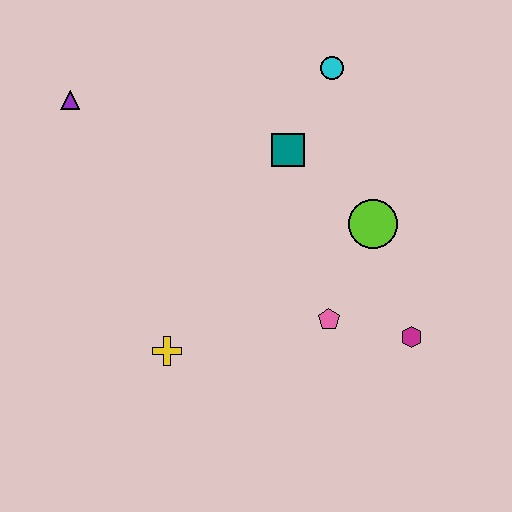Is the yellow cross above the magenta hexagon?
No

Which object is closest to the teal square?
The cyan circle is closest to the teal square.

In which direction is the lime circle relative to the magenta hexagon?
The lime circle is above the magenta hexagon.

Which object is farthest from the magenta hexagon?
The purple triangle is farthest from the magenta hexagon.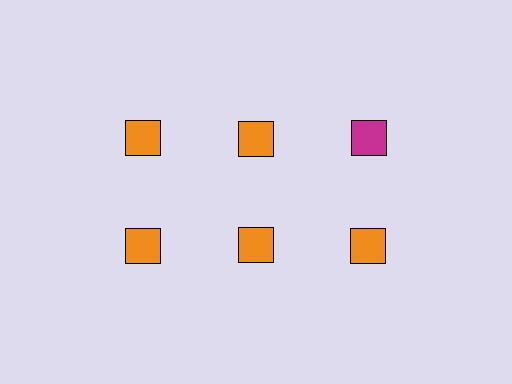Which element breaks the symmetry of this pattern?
The magenta square in the top row, center column breaks the symmetry. All other shapes are orange squares.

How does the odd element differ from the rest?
It has a different color: magenta instead of orange.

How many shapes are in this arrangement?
There are 6 shapes arranged in a grid pattern.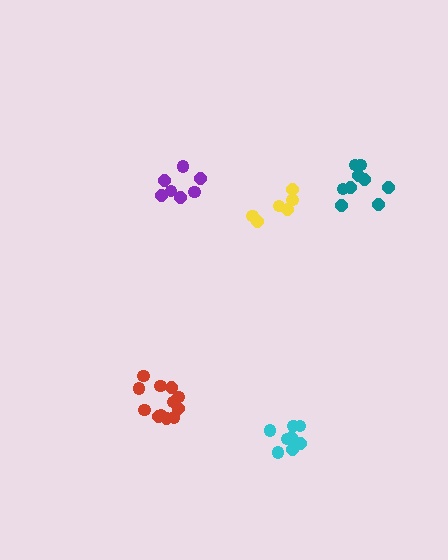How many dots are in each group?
Group 1: 12 dots, Group 2: 8 dots, Group 3: 9 dots, Group 4: 7 dots, Group 5: 6 dots (42 total).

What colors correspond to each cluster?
The clusters are colored: red, cyan, teal, purple, yellow.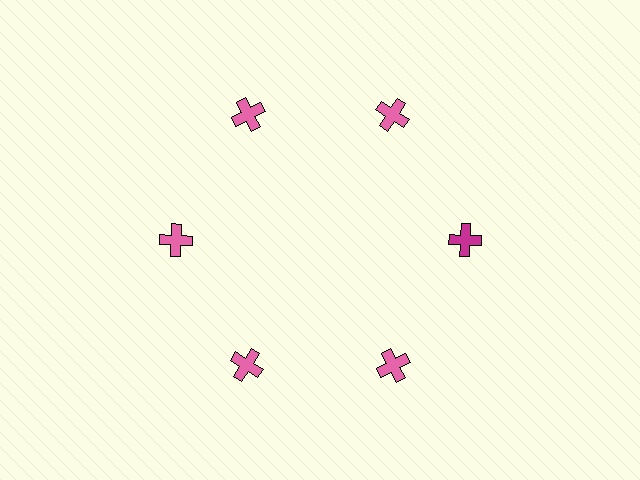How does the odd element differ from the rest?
It has a different color: magenta instead of pink.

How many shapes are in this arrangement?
There are 6 shapes arranged in a ring pattern.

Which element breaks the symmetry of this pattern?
The magenta cross at roughly the 3 o'clock position breaks the symmetry. All other shapes are pink crosses.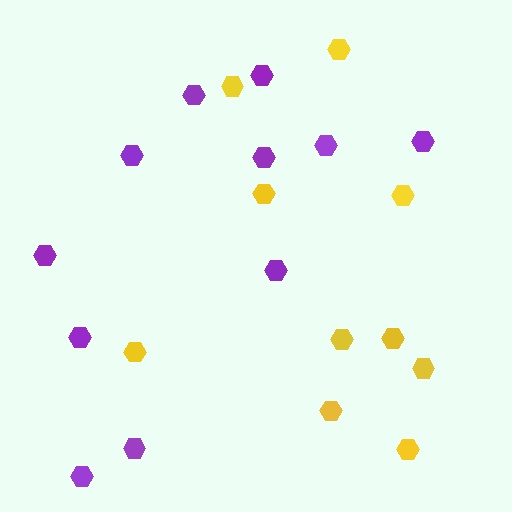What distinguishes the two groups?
There are 2 groups: one group of yellow hexagons (10) and one group of purple hexagons (11).